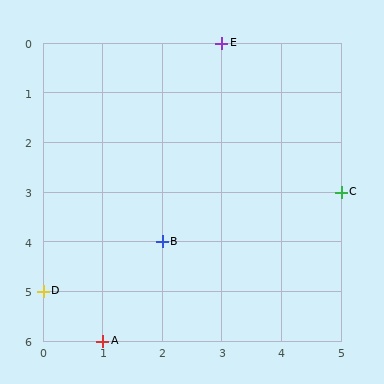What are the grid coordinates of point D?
Point D is at grid coordinates (0, 5).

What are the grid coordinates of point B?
Point B is at grid coordinates (2, 4).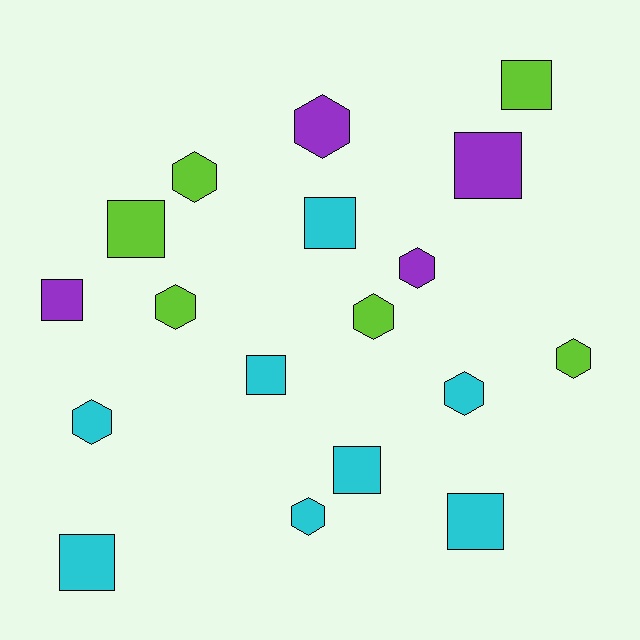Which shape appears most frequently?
Hexagon, with 9 objects.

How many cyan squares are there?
There are 5 cyan squares.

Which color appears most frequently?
Cyan, with 8 objects.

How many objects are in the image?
There are 18 objects.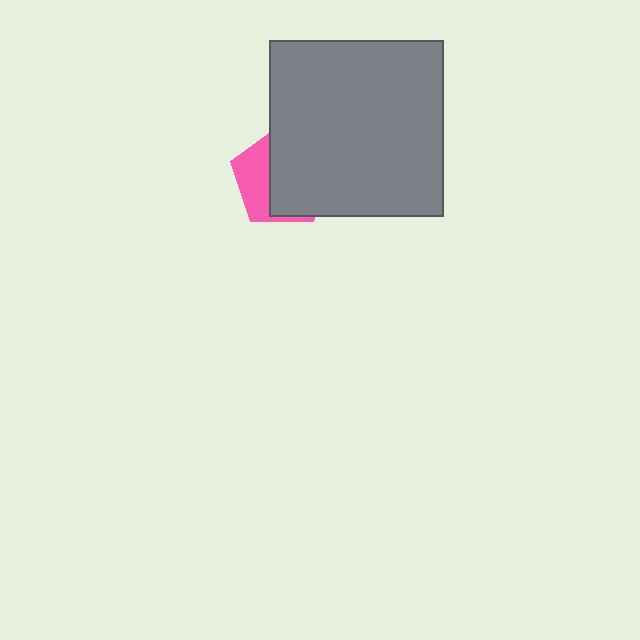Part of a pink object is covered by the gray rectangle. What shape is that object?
It is a pentagon.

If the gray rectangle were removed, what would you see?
You would see the complete pink pentagon.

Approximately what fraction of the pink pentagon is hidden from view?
Roughly 64% of the pink pentagon is hidden behind the gray rectangle.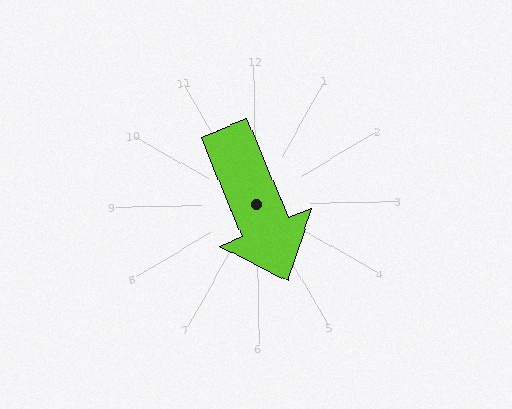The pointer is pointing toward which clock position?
Roughly 5 o'clock.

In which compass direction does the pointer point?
South.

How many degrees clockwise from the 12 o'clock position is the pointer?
Approximately 159 degrees.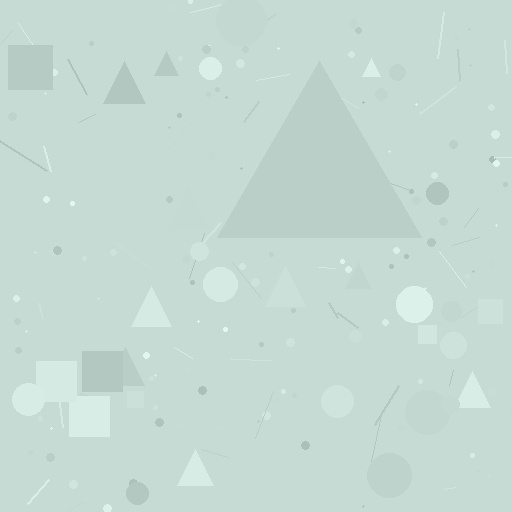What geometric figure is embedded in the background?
A triangle is embedded in the background.